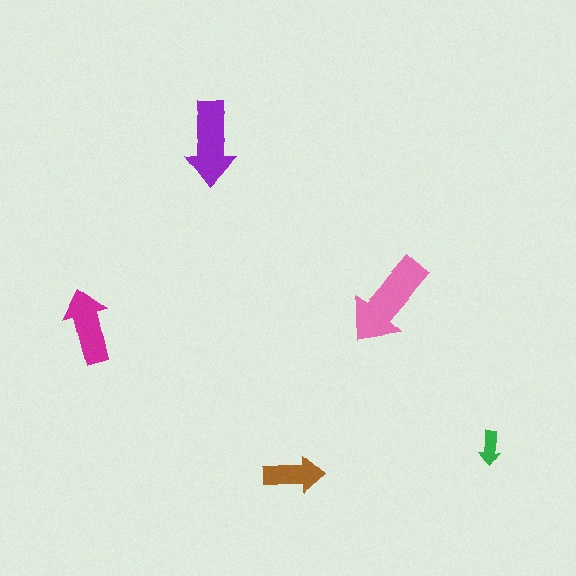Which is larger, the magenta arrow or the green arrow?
The magenta one.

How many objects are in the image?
There are 5 objects in the image.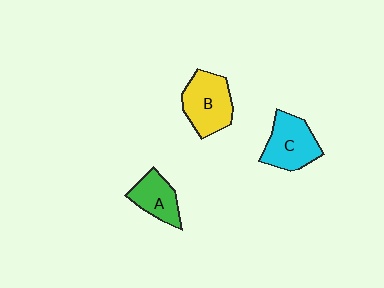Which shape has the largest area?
Shape B (yellow).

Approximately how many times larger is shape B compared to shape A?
Approximately 1.5 times.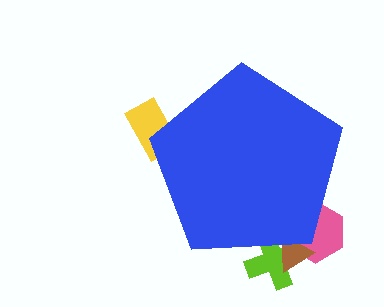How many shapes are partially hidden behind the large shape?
4 shapes are partially hidden.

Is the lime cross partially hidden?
Yes, the lime cross is partially hidden behind the blue pentagon.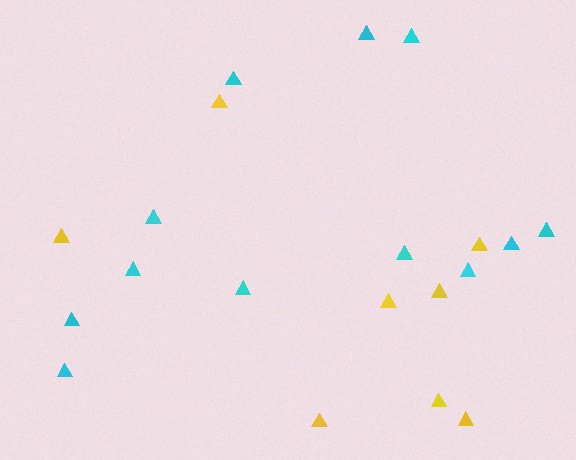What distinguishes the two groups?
There are 2 groups: one group of yellow triangles (8) and one group of cyan triangles (12).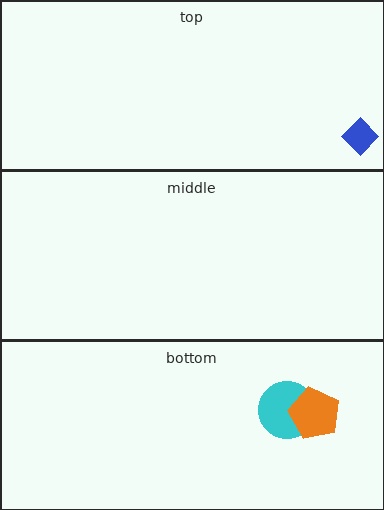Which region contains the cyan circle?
The bottom region.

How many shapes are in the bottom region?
2.